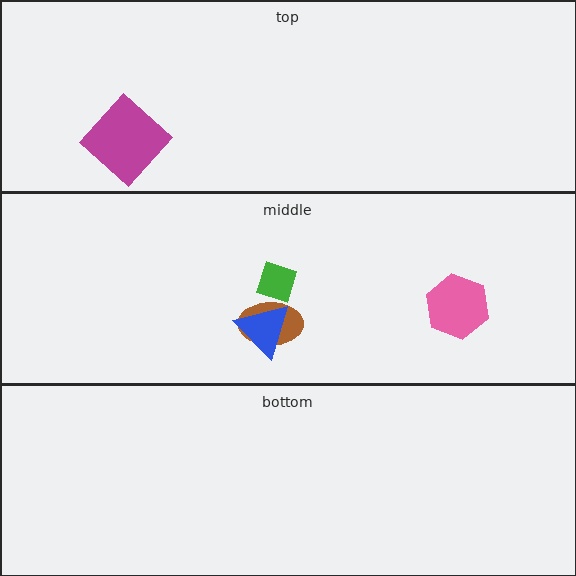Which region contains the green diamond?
The middle region.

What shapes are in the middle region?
The brown ellipse, the blue triangle, the pink hexagon, the green diamond.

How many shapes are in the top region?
1.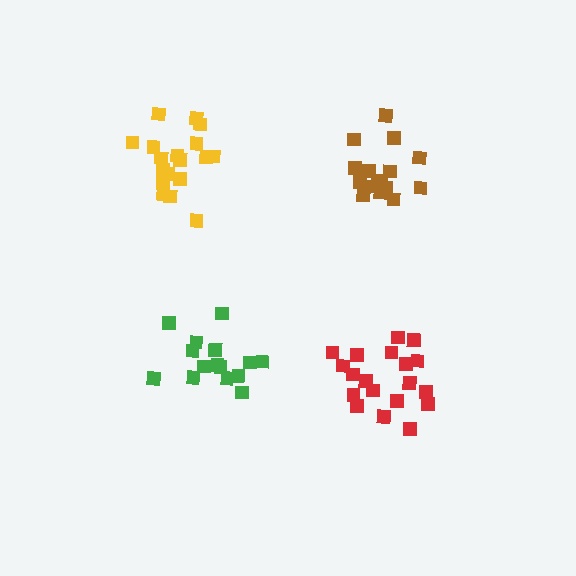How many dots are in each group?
Group 1: 19 dots, Group 2: 19 dots, Group 3: 15 dots, Group 4: 19 dots (72 total).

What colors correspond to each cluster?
The clusters are colored: yellow, red, green, brown.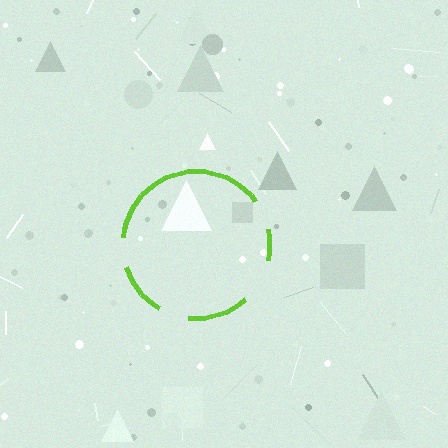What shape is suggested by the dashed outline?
The dashed outline suggests a circle.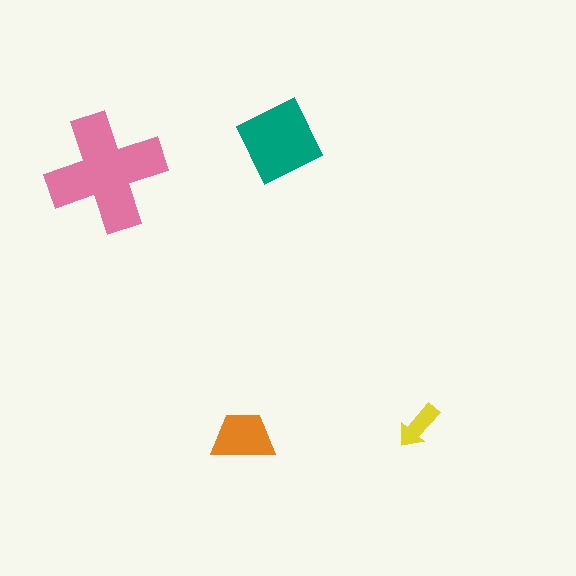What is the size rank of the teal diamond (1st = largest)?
2nd.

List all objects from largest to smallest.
The pink cross, the teal diamond, the orange trapezoid, the yellow arrow.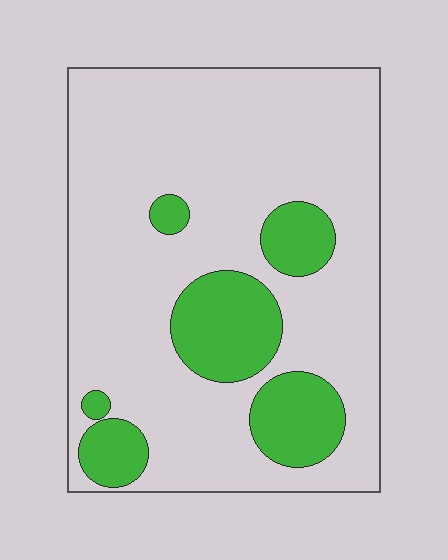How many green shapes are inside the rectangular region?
6.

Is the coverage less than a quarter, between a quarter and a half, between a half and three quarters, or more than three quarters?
Less than a quarter.